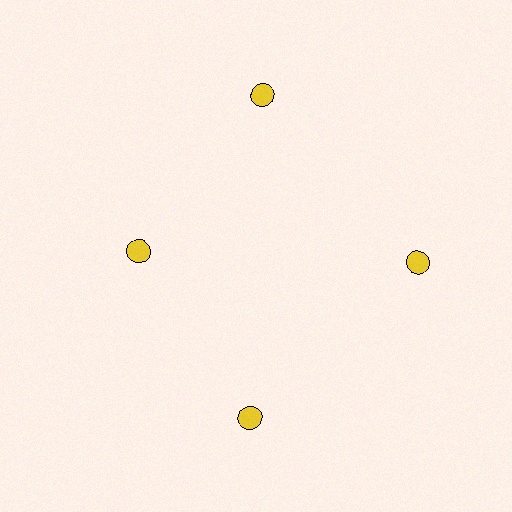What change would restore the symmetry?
The symmetry would be restored by moving it outward, back onto the ring so that all 4 circles sit at equal angles and equal distance from the center.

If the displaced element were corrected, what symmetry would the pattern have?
It would have 4-fold rotational symmetry — the pattern would map onto itself every 90 degrees.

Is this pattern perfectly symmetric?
No. The 4 yellow circles are arranged in a ring, but one element near the 9 o'clock position is pulled inward toward the center, breaking the 4-fold rotational symmetry.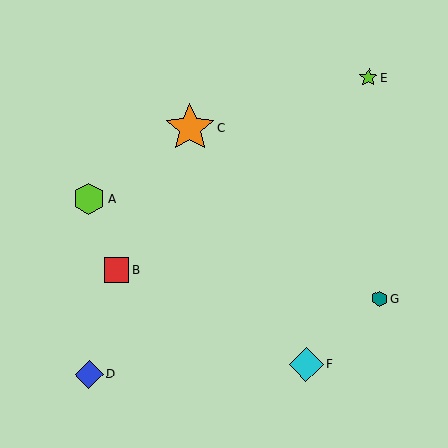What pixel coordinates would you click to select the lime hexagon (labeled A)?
Click at (89, 198) to select the lime hexagon A.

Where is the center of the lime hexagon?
The center of the lime hexagon is at (89, 198).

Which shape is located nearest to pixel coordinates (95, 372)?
The blue diamond (labeled D) at (89, 374) is nearest to that location.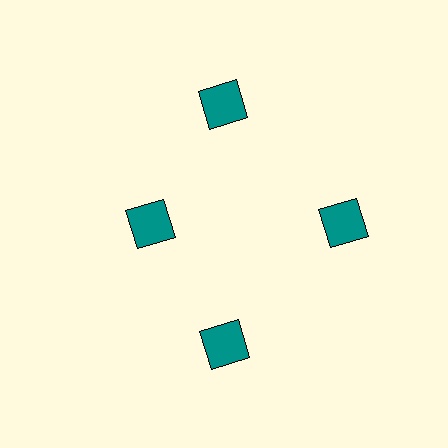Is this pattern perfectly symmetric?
No. The 4 teal squares are arranged in a ring, but one element near the 9 o'clock position is pulled inward toward the center, breaking the 4-fold rotational symmetry.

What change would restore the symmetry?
The symmetry would be restored by moving it outward, back onto the ring so that all 4 squares sit at equal angles and equal distance from the center.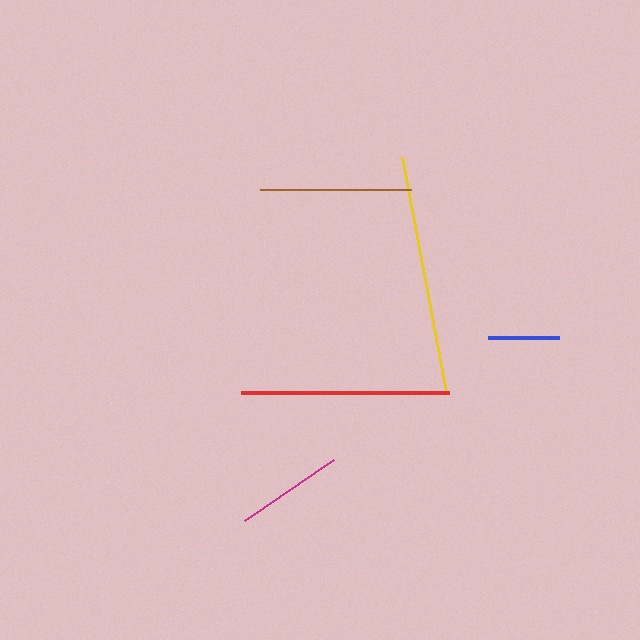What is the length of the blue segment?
The blue segment is approximately 71 pixels long.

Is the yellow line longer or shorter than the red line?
The yellow line is longer than the red line.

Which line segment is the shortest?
The blue line is the shortest at approximately 71 pixels.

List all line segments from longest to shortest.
From longest to shortest: yellow, red, brown, magenta, blue.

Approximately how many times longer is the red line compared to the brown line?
The red line is approximately 1.4 times the length of the brown line.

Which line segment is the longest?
The yellow line is the longest at approximately 240 pixels.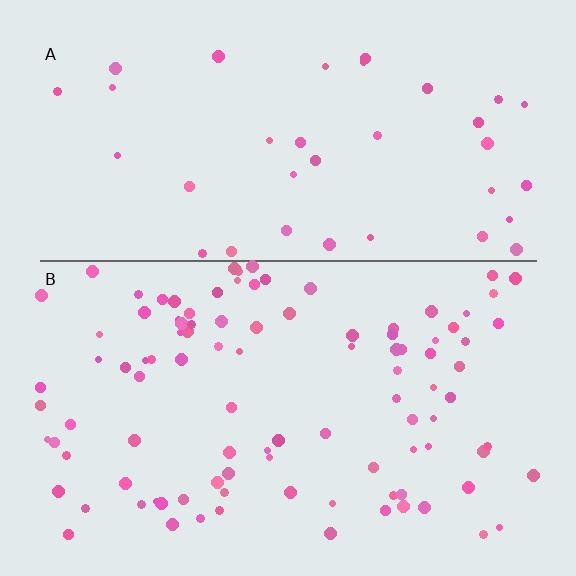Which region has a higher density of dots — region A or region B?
B (the bottom).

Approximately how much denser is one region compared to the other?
Approximately 2.7× — region B over region A.